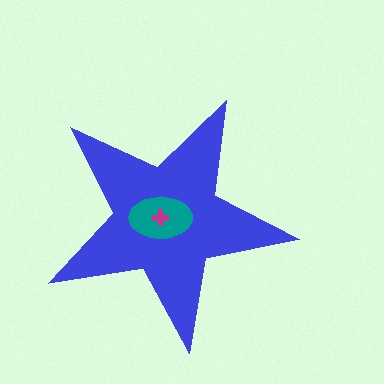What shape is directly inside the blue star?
The teal ellipse.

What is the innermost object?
The magenta cross.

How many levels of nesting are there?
3.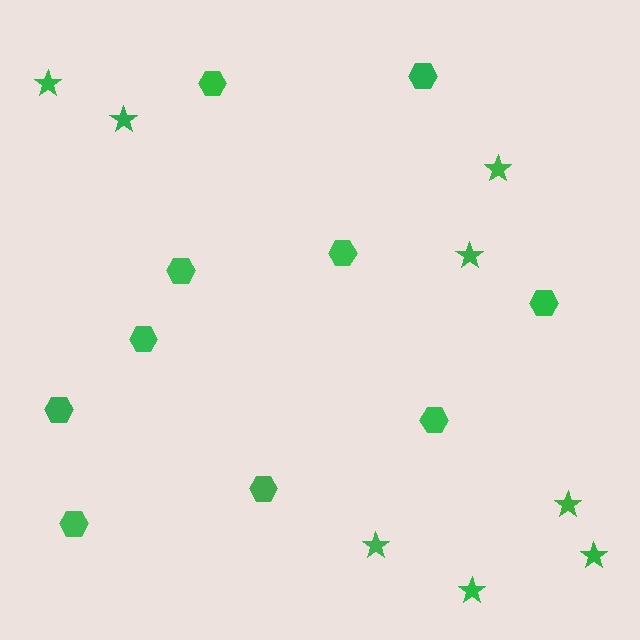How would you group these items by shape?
There are 2 groups: one group of stars (8) and one group of hexagons (10).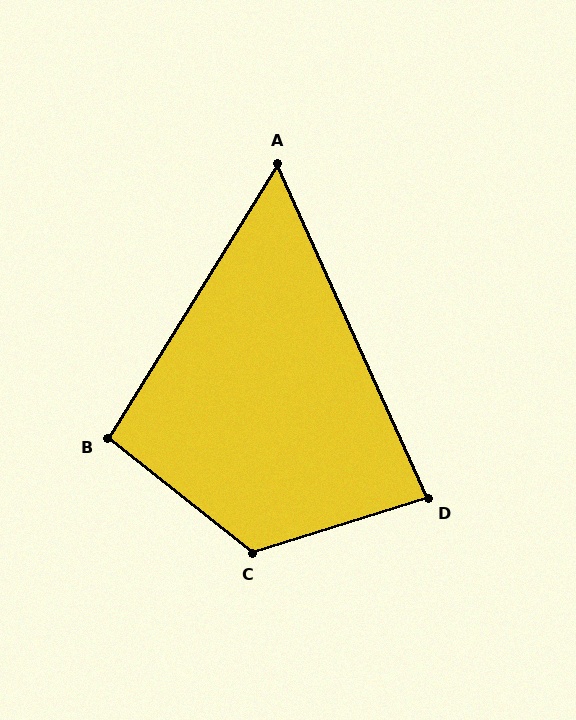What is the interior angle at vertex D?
Approximately 83 degrees (acute).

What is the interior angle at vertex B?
Approximately 97 degrees (obtuse).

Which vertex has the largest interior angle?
C, at approximately 124 degrees.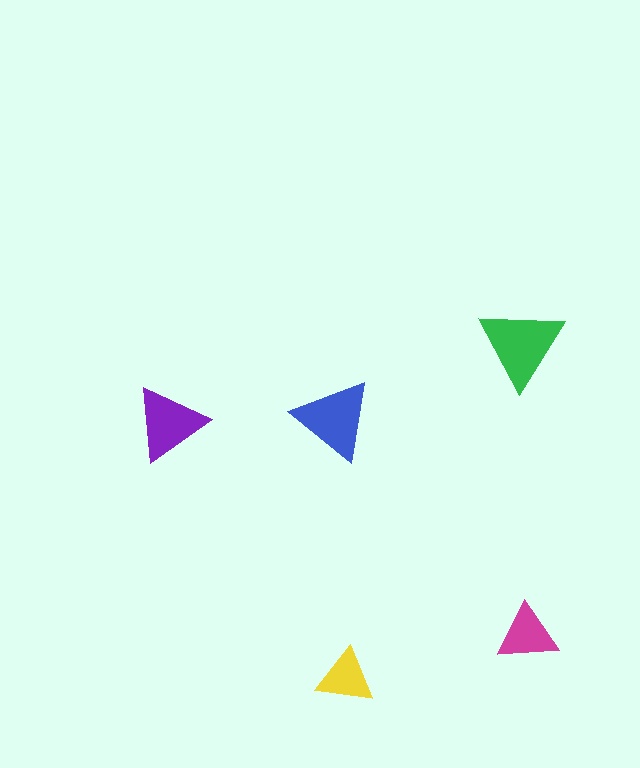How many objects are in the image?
There are 5 objects in the image.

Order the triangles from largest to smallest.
the green one, the blue one, the purple one, the magenta one, the yellow one.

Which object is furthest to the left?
The purple triangle is leftmost.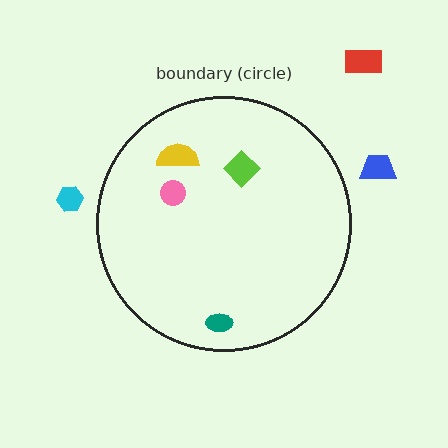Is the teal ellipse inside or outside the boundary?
Inside.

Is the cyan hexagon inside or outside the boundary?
Outside.